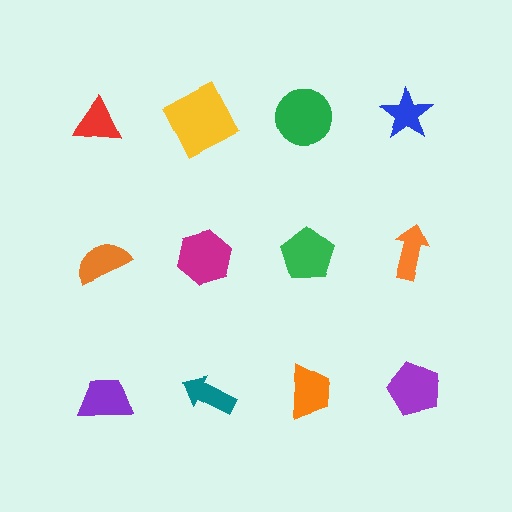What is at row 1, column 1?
A red triangle.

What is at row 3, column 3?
An orange trapezoid.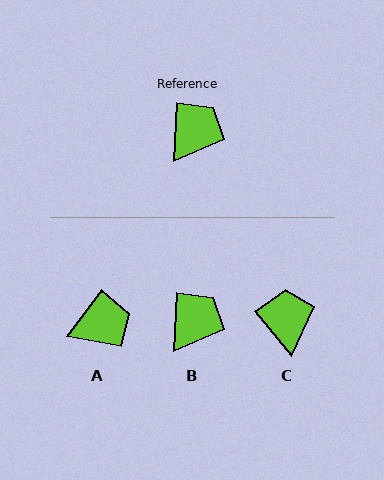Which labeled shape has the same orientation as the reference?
B.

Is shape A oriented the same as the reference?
No, it is off by about 33 degrees.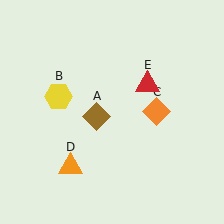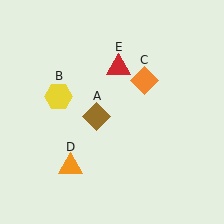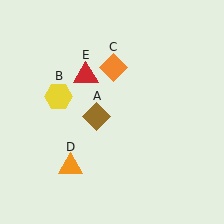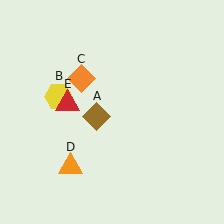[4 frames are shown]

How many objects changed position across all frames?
2 objects changed position: orange diamond (object C), red triangle (object E).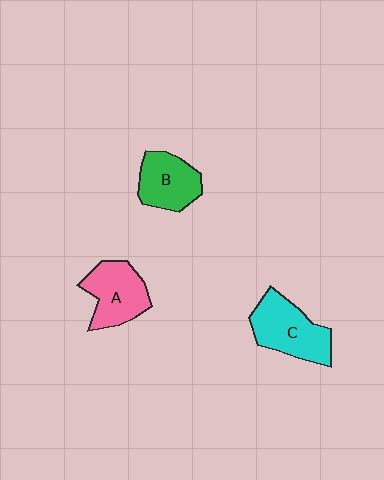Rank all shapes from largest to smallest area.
From largest to smallest: C (cyan), A (pink), B (green).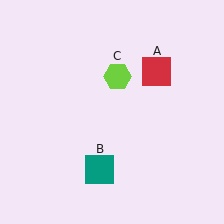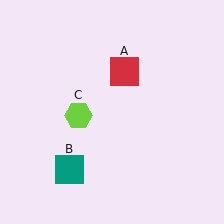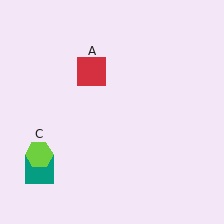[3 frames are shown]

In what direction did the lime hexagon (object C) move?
The lime hexagon (object C) moved down and to the left.